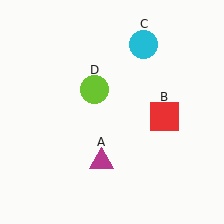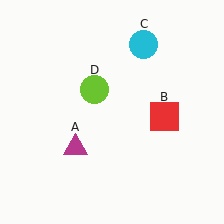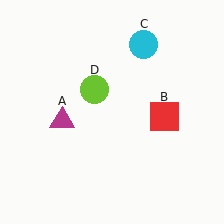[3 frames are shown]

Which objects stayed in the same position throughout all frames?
Red square (object B) and cyan circle (object C) and lime circle (object D) remained stationary.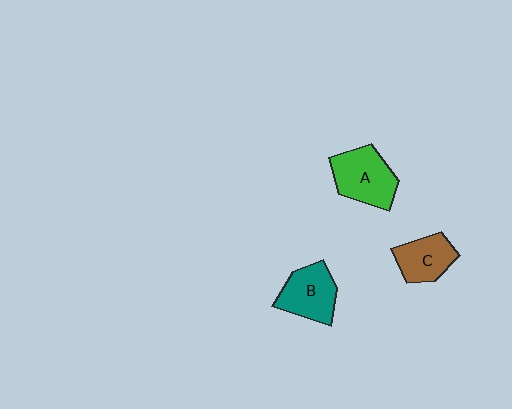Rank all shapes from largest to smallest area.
From largest to smallest: A (green), B (teal), C (brown).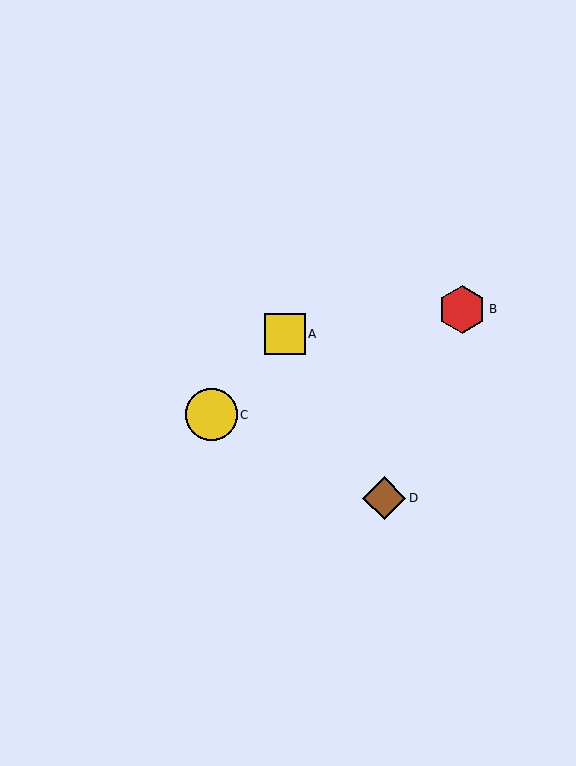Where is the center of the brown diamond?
The center of the brown diamond is at (384, 498).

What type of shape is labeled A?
Shape A is a yellow square.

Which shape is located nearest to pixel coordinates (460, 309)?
The red hexagon (labeled B) at (462, 309) is nearest to that location.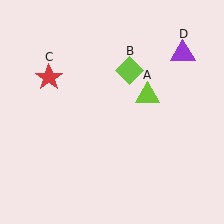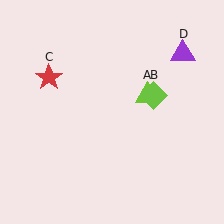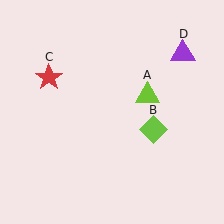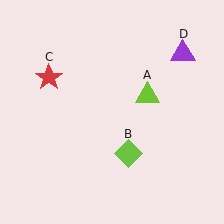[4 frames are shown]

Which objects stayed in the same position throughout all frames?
Lime triangle (object A) and red star (object C) and purple triangle (object D) remained stationary.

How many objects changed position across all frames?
1 object changed position: lime diamond (object B).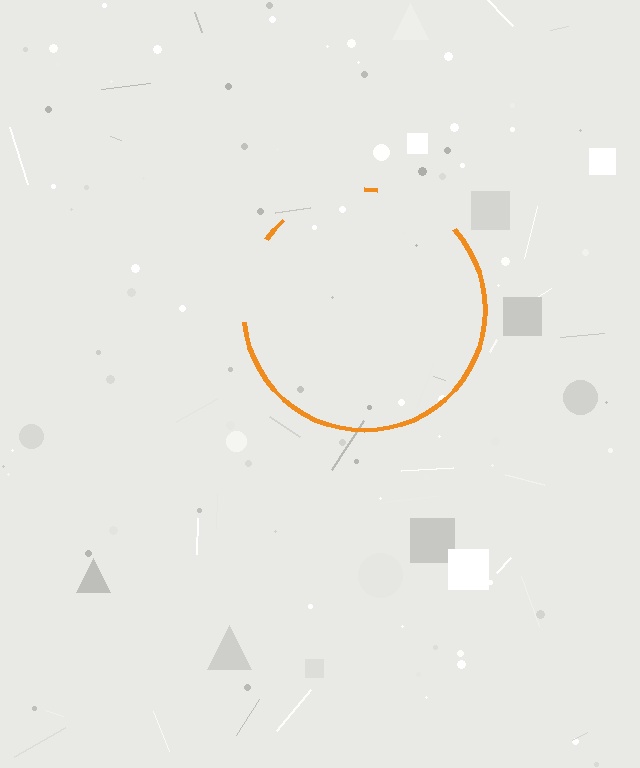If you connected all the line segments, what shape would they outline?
They would outline a circle.